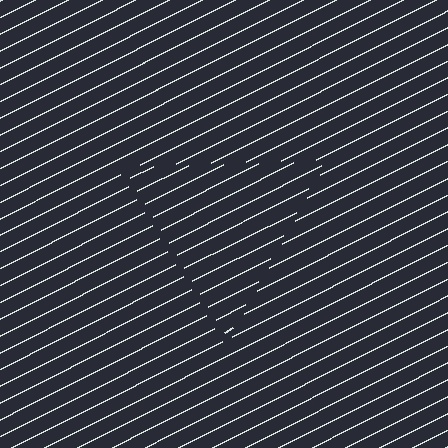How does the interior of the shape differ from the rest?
The interior of the shape contains the same grating, shifted by half a period — the contour is defined by the phase discontinuity where line-ends from the inner and outer gratings abut.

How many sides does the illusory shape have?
3 sides — the line-ends trace a triangle.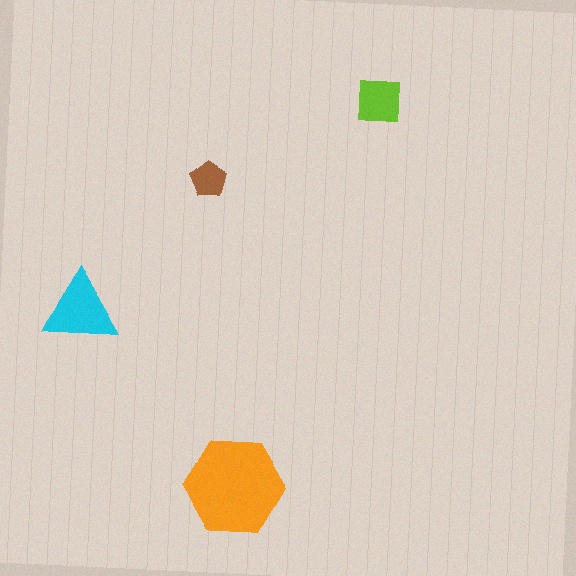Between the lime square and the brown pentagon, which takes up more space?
The lime square.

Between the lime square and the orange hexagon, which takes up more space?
The orange hexagon.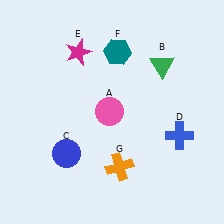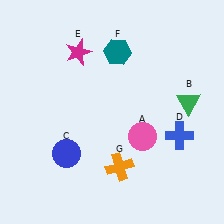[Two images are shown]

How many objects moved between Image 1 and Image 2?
2 objects moved between the two images.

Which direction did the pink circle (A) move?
The pink circle (A) moved right.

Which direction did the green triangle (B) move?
The green triangle (B) moved down.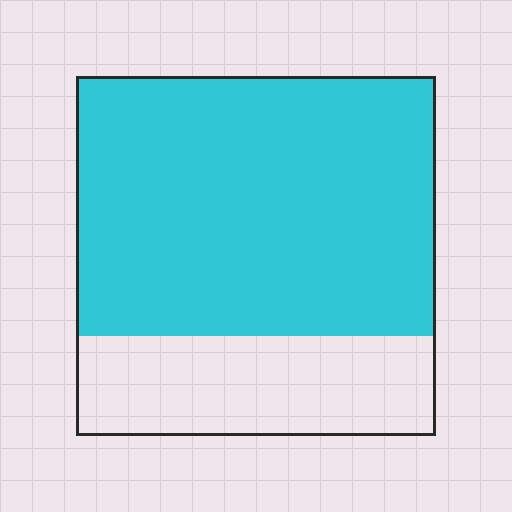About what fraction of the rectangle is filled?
About three quarters (3/4).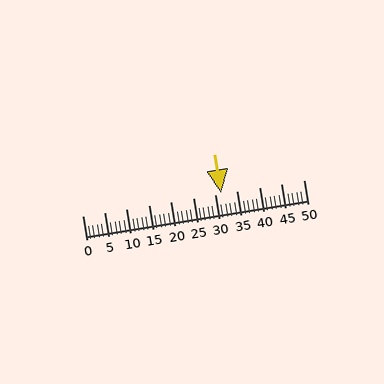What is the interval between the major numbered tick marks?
The major tick marks are spaced 5 units apart.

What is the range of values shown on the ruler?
The ruler shows values from 0 to 50.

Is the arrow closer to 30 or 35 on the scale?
The arrow is closer to 30.